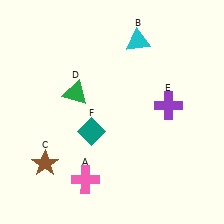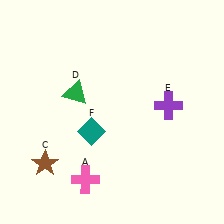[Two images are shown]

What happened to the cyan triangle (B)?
The cyan triangle (B) was removed in Image 2. It was in the top-right area of Image 1.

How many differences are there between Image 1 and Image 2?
There is 1 difference between the two images.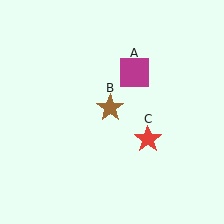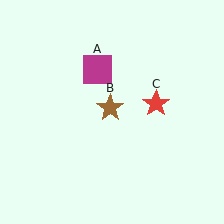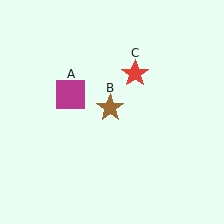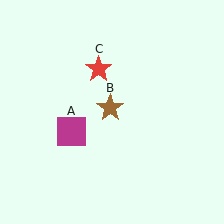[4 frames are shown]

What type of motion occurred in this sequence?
The magenta square (object A), red star (object C) rotated counterclockwise around the center of the scene.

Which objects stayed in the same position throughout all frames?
Brown star (object B) remained stationary.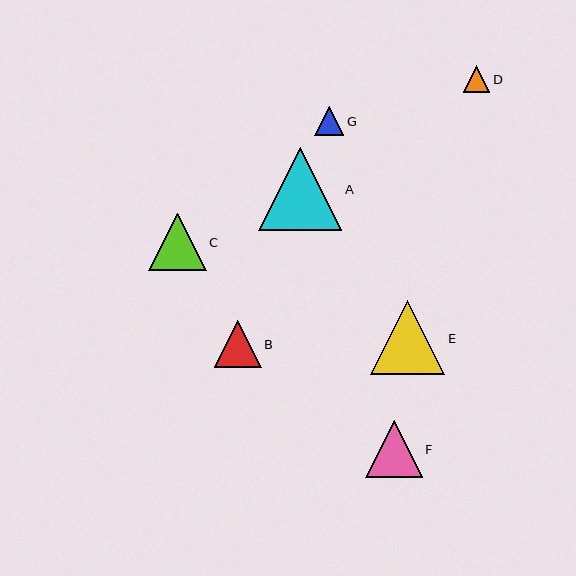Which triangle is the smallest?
Triangle D is the smallest with a size of approximately 27 pixels.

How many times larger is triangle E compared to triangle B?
Triangle E is approximately 1.6 times the size of triangle B.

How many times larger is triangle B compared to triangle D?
Triangle B is approximately 1.8 times the size of triangle D.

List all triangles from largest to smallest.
From largest to smallest: A, E, C, F, B, G, D.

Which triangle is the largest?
Triangle A is the largest with a size of approximately 83 pixels.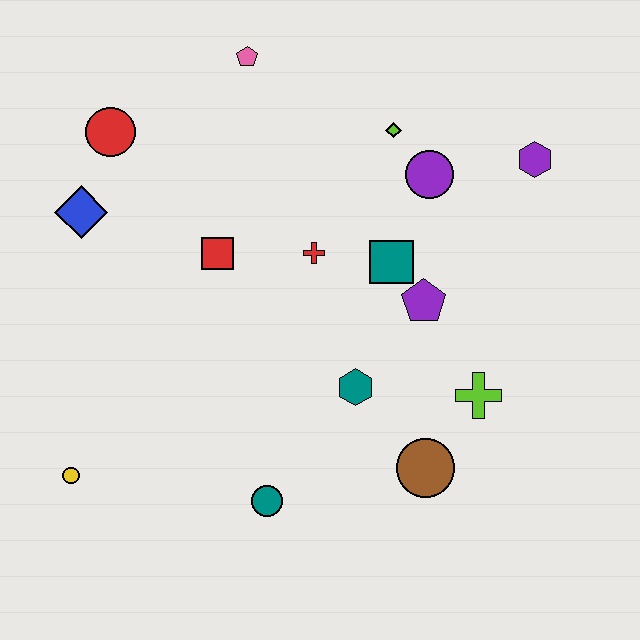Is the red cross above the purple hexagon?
No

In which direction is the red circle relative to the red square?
The red circle is above the red square.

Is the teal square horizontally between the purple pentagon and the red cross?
Yes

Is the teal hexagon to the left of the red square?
No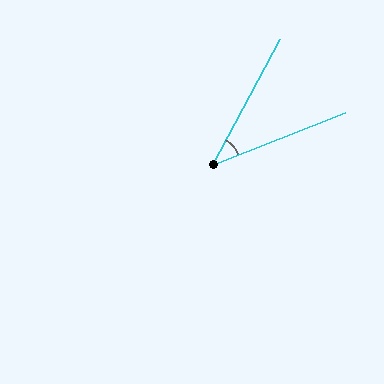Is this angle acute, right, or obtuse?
It is acute.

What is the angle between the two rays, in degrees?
Approximately 40 degrees.